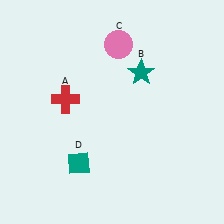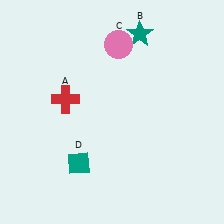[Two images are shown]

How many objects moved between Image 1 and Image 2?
1 object moved between the two images.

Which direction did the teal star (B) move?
The teal star (B) moved up.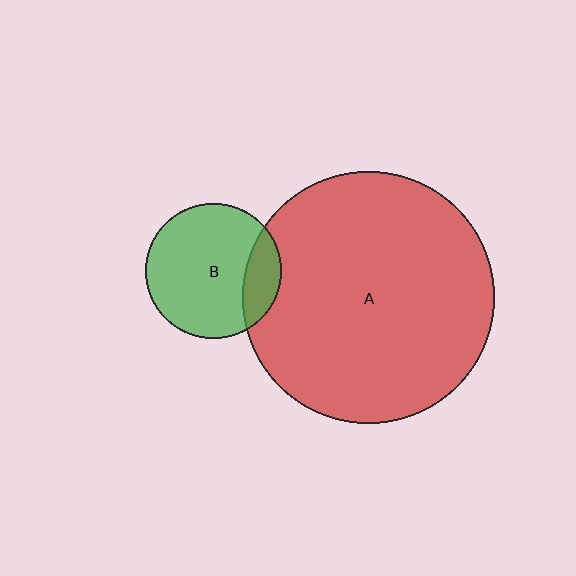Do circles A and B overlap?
Yes.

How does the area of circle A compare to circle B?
Approximately 3.5 times.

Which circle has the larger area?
Circle A (red).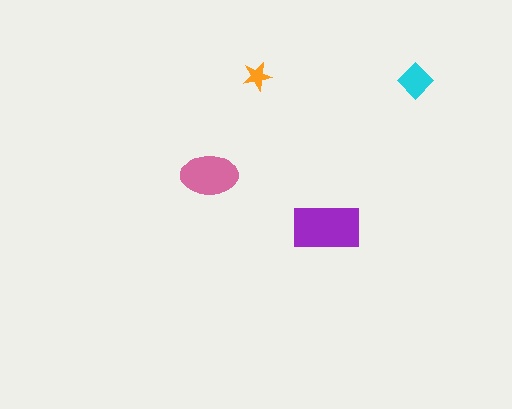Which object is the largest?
The purple rectangle.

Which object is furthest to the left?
The pink ellipse is leftmost.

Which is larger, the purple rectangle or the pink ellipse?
The purple rectangle.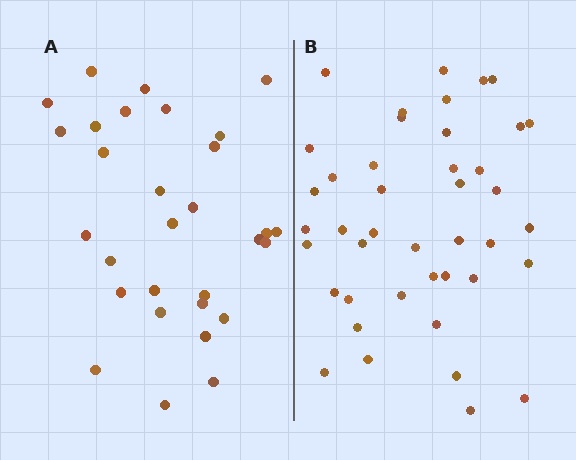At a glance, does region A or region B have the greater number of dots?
Region B (the right region) has more dots.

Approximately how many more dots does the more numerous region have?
Region B has roughly 12 or so more dots than region A.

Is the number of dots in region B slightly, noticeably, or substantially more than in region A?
Region B has noticeably more, but not dramatically so. The ratio is roughly 1.4 to 1.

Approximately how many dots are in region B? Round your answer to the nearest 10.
About 40 dots. (The exact count is 42, which rounds to 40.)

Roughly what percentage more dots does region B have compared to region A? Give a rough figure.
About 40% more.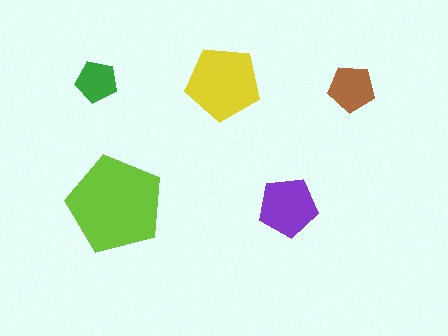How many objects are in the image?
There are 5 objects in the image.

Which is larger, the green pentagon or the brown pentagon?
The brown one.